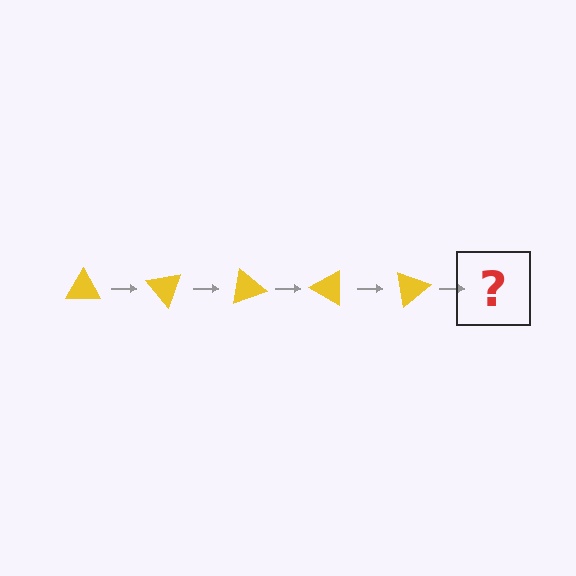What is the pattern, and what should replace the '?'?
The pattern is that the triangle rotates 50 degrees each step. The '?' should be a yellow triangle rotated 250 degrees.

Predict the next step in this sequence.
The next step is a yellow triangle rotated 250 degrees.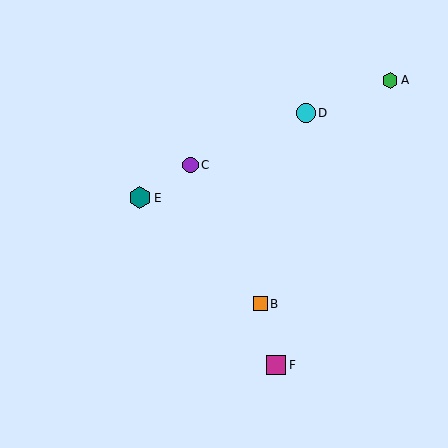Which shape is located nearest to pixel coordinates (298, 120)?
The cyan circle (labeled D) at (306, 113) is nearest to that location.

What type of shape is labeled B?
Shape B is an orange square.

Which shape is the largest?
The teal hexagon (labeled E) is the largest.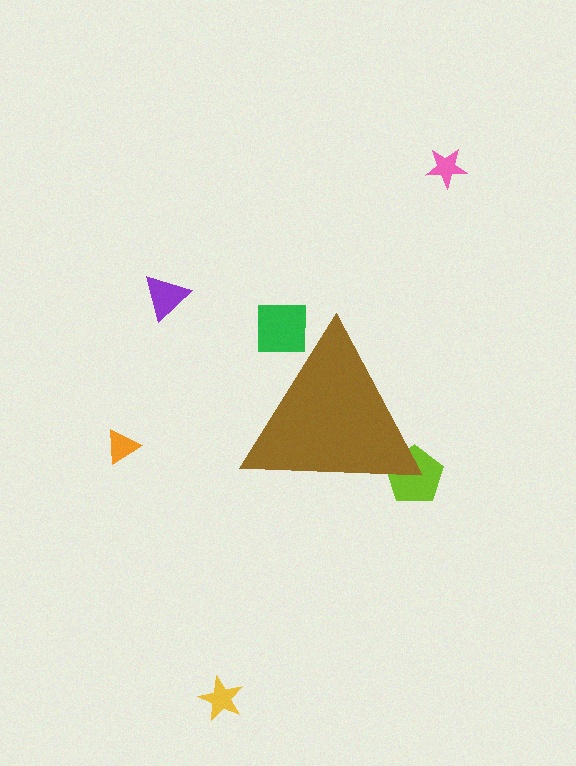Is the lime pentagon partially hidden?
Yes, the lime pentagon is partially hidden behind the brown triangle.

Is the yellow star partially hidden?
No, the yellow star is fully visible.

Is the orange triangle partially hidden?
No, the orange triangle is fully visible.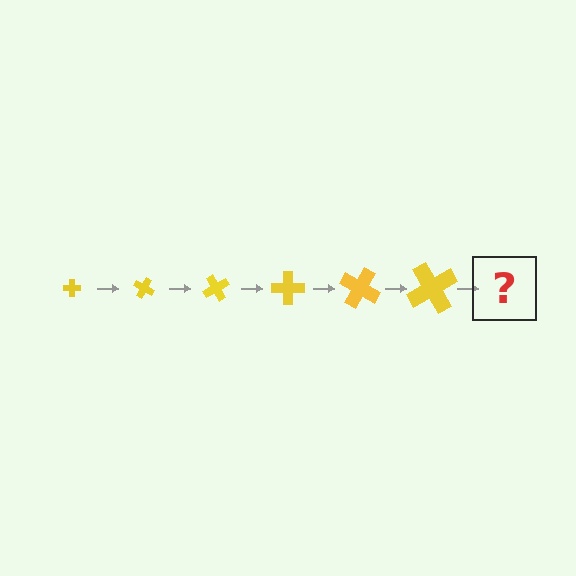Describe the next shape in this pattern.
It should be a cross, larger than the previous one and rotated 180 degrees from the start.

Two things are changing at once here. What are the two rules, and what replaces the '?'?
The two rules are that the cross grows larger each step and it rotates 30 degrees each step. The '?' should be a cross, larger than the previous one and rotated 180 degrees from the start.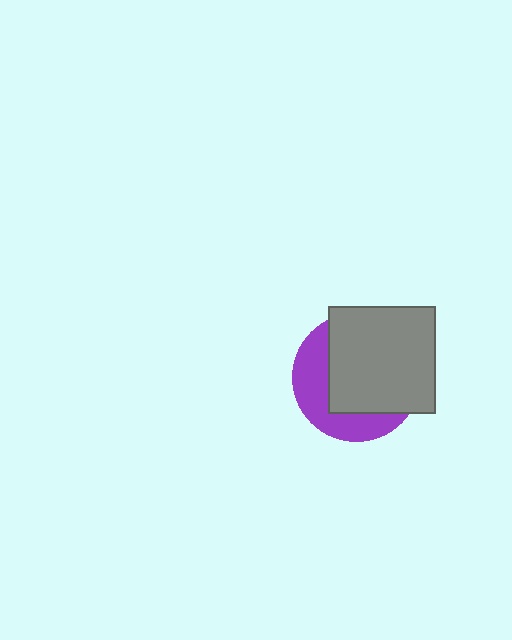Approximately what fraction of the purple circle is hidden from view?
Roughly 64% of the purple circle is hidden behind the gray square.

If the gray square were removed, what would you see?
You would see the complete purple circle.